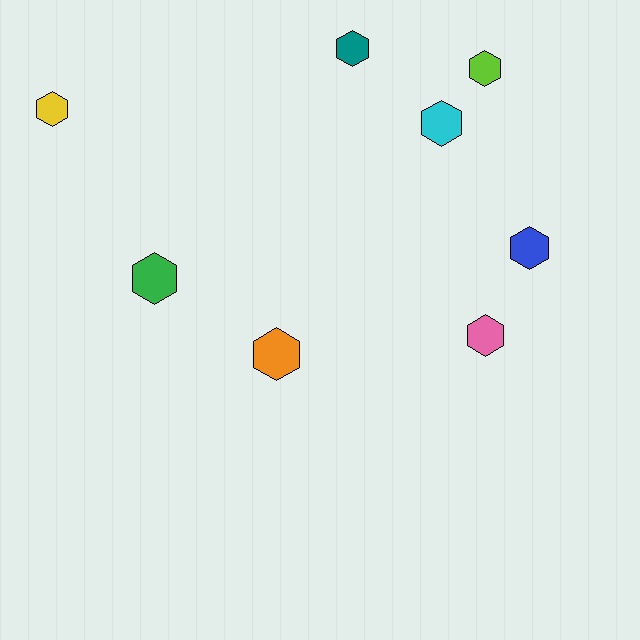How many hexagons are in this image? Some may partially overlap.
There are 8 hexagons.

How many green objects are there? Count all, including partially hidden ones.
There is 1 green object.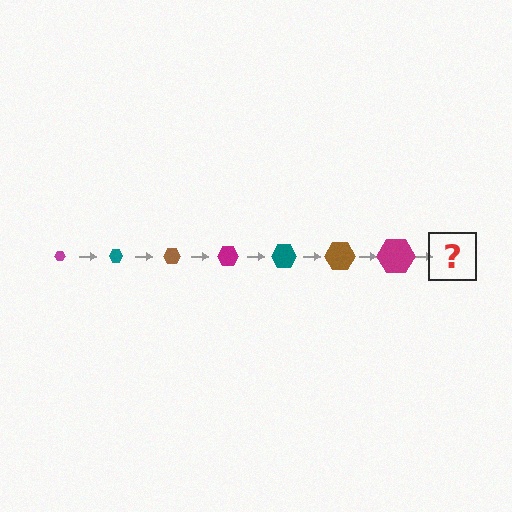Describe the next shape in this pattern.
It should be a teal hexagon, larger than the previous one.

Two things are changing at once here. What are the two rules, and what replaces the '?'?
The two rules are that the hexagon grows larger each step and the color cycles through magenta, teal, and brown. The '?' should be a teal hexagon, larger than the previous one.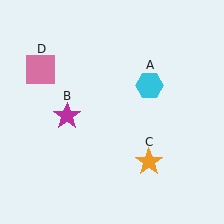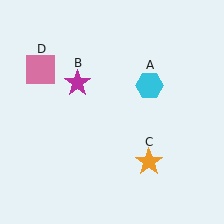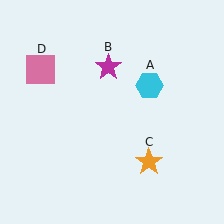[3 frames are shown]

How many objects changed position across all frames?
1 object changed position: magenta star (object B).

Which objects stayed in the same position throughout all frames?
Cyan hexagon (object A) and orange star (object C) and pink square (object D) remained stationary.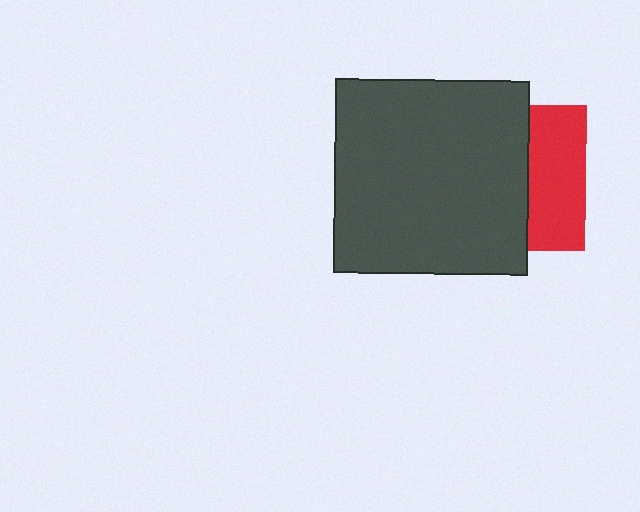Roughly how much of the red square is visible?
A small part of it is visible (roughly 40%).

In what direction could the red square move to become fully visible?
The red square could move right. That would shift it out from behind the dark gray square entirely.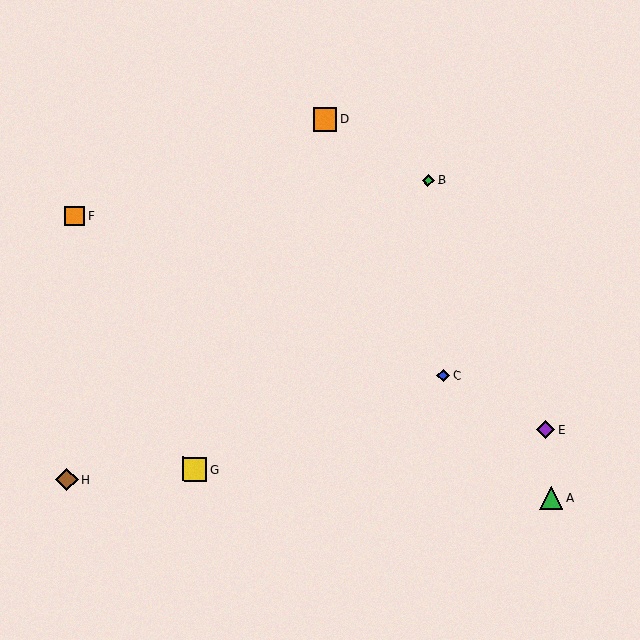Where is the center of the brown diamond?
The center of the brown diamond is at (67, 480).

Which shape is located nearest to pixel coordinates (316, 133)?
The orange square (labeled D) at (325, 119) is nearest to that location.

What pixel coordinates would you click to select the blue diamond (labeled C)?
Click at (443, 376) to select the blue diamond C.